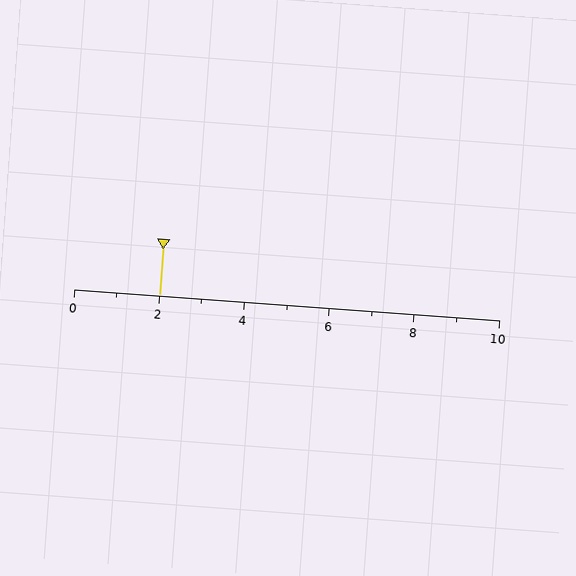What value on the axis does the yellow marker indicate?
The marker indicates approximately 2.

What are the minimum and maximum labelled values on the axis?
The axis runs from 0 to 10.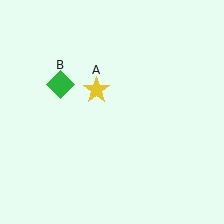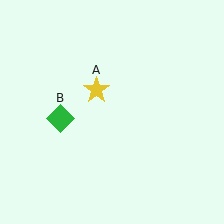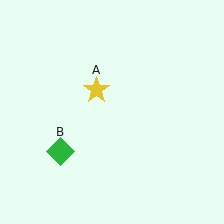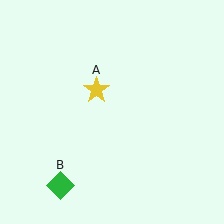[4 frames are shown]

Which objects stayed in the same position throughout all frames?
Yellow star (object A) remained stationary.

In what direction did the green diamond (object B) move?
The green diamond (object B) moved down.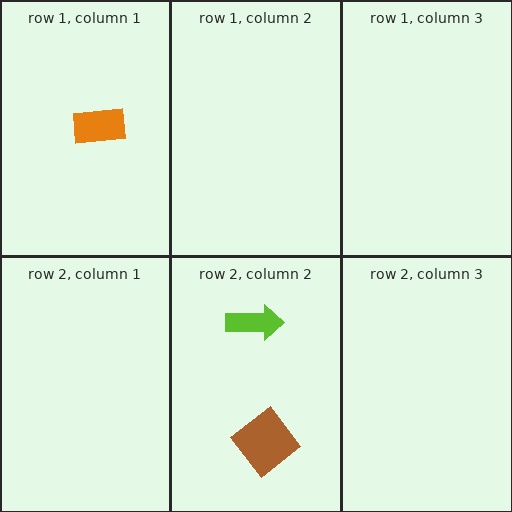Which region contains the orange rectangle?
The row 1, column 1 region.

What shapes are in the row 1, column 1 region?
The orange rectangle.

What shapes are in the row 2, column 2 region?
The lime arrow, the brown diamond.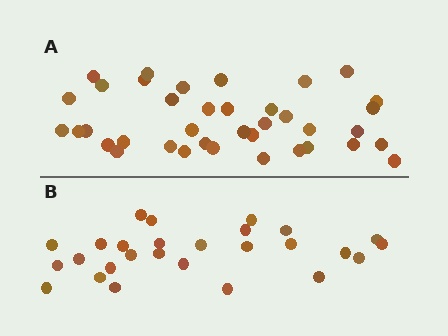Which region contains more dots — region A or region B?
Region A (the top region) has more dots.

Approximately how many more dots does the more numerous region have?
Region A has roughly 12 or so more dots than region B.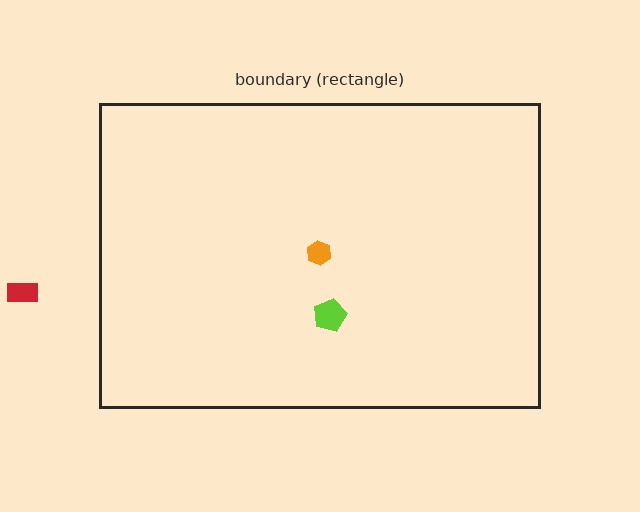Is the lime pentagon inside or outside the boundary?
Inside.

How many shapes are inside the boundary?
2 inside, 1 outside.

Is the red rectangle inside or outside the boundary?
Outside.